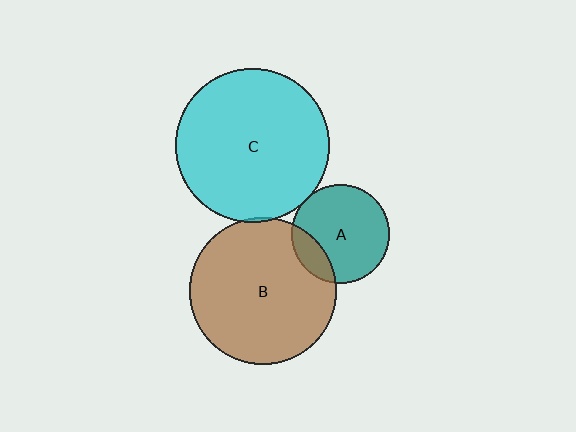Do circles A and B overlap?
Yes.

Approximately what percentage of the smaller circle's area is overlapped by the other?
Approximately 15%.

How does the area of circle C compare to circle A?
Approximately 2.4 times.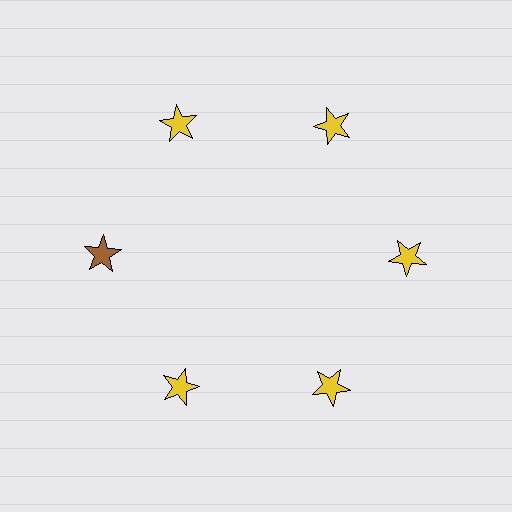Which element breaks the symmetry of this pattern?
The brown star at roughly the 9 o'clock position breaks the symmetry. All other shapes are yellow stars.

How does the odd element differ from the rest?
It has a different color: brown instead of yellow.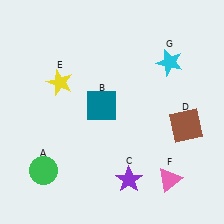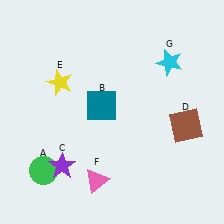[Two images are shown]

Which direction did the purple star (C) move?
The purple star (C) moved left.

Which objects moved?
The objects that moved are: the purple star (C), the pink triangle (F).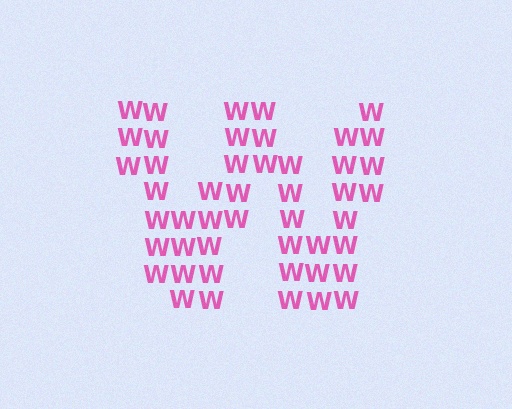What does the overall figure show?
The overall figure shows the letter W.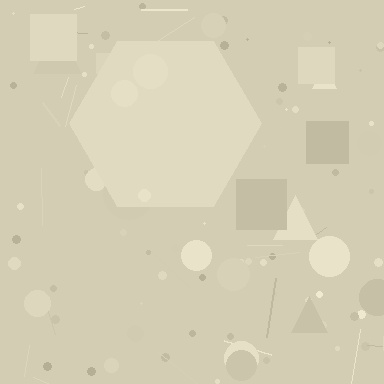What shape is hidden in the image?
A hexagon is hidden in the image.